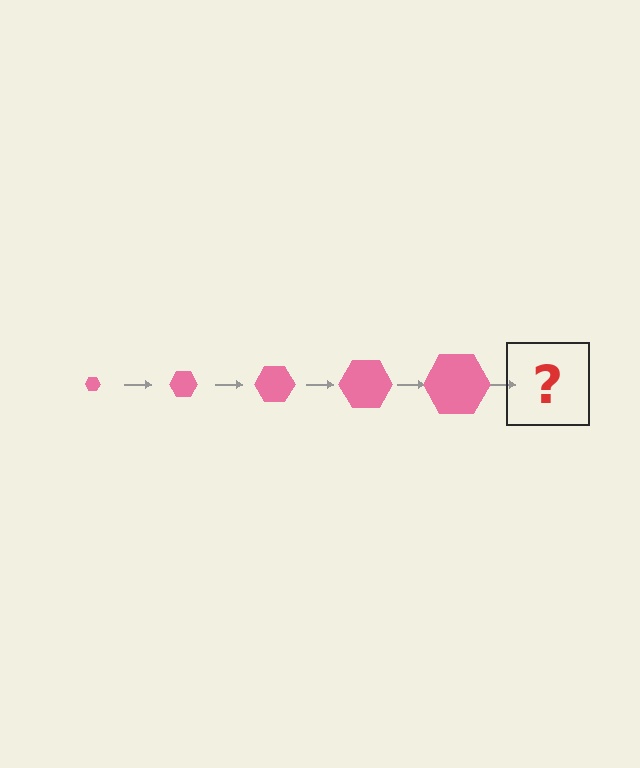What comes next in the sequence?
The next element should be a pink hexagon, larger than the previous one.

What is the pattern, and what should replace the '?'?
The pattern is that the hexagon gets progressively larger each step. The '?' should be a pink hexagon, larger than the previous one.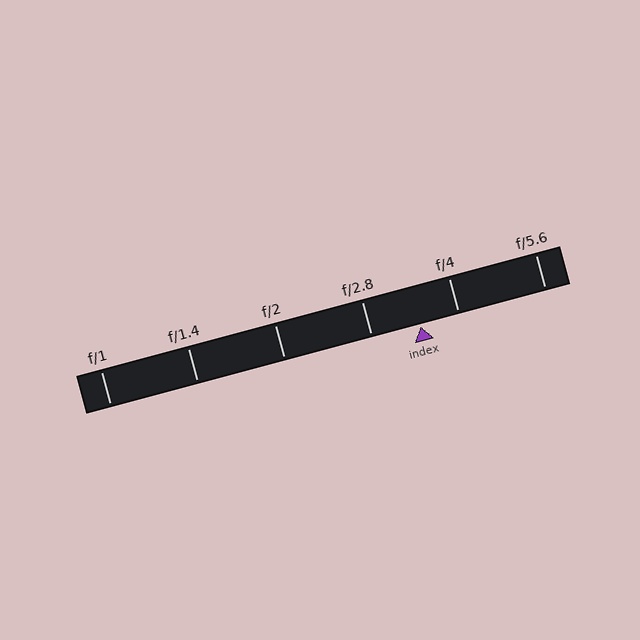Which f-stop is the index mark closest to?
The index mark is closest to f/4.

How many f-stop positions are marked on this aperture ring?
There are 6 f-stop positions marked.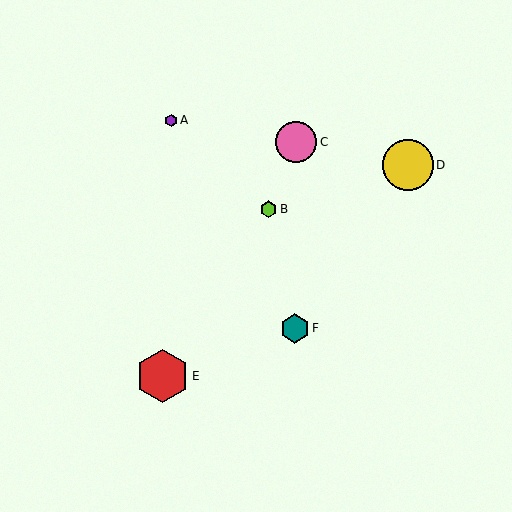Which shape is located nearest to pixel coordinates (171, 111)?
The purple hexagon (labeled A) at (171, 120) is nearest to that location.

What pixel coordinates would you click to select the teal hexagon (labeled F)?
Click at (295, 328) to select the teal hexagon F.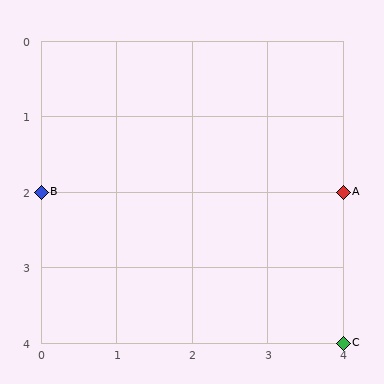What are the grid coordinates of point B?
Point B is at grid coordinates (0, 2).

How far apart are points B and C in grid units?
Points B and C are 4 columns and 2 rows apart (about 4.5 grid units diagonally).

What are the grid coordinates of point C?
Point C is at grid coordinates (4, 4).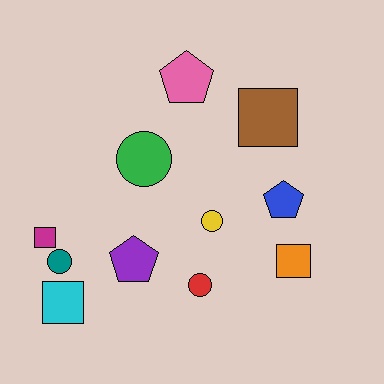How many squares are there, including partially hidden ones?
There are 4 squares.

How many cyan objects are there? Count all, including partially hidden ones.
There is 1 cyan object.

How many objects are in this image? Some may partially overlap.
There are 11 objects.